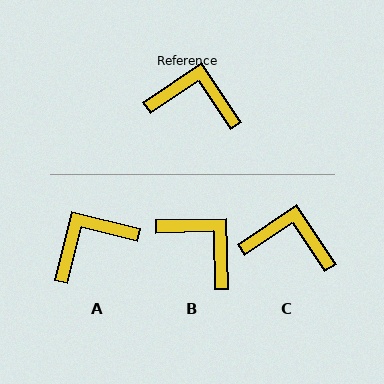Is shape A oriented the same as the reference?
No, it is off by about 42 degrees.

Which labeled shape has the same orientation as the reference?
C.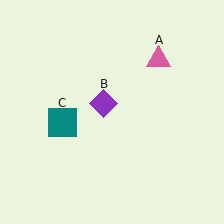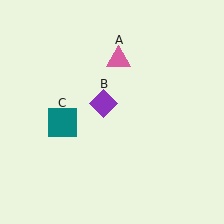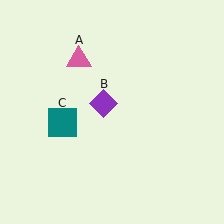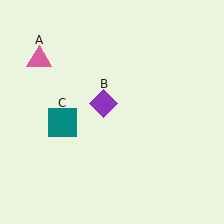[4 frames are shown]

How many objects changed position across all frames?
1 object changed position: pink triangle (object A).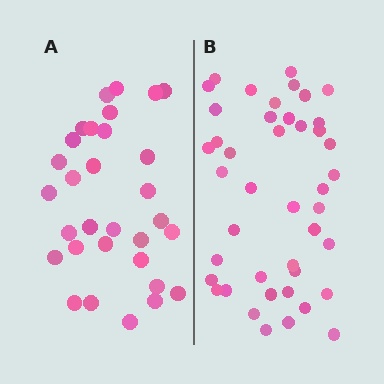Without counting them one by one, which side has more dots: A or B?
Region B (the right region) has more dots.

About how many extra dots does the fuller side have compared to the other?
Region B has roughly 12 or so more dots than region A.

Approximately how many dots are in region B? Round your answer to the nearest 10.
About 40 dots. (The exact count is 43, which rounds to 40.)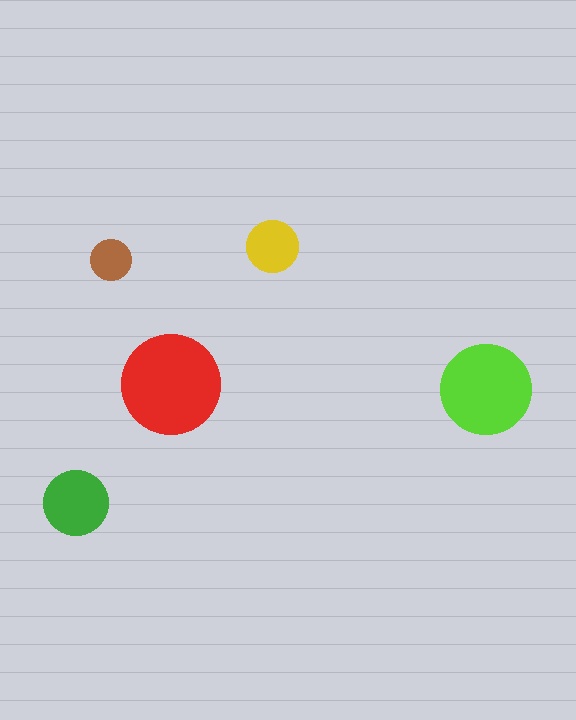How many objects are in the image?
There are 5 objects in the image.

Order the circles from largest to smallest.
the red one, the lime one, the green one, the yellow one, the brown one.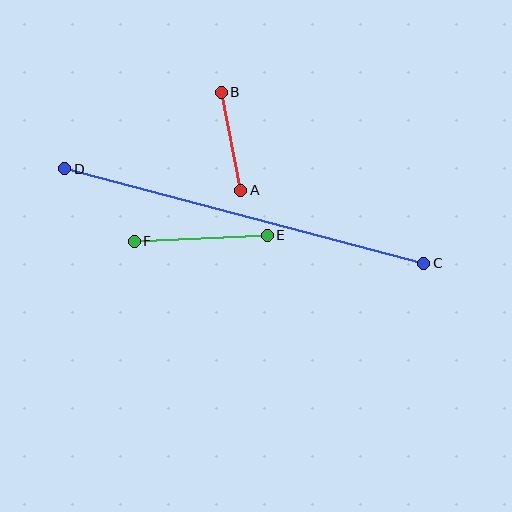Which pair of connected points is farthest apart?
Points C and D are farthest apart.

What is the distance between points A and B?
The distance is approximately 100 pixels.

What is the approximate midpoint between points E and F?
The midpoint is at approximately (201, 238) pixels.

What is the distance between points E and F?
The distance is approximately 133 pixels.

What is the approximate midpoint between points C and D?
The midpoint is at approximately (244, 216) pixels.